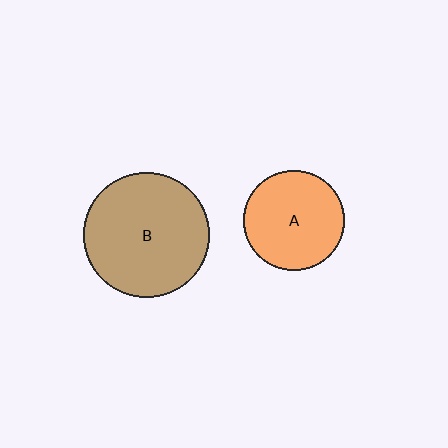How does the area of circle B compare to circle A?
Approximately 1.6 times.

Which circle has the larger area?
Circle B (brown).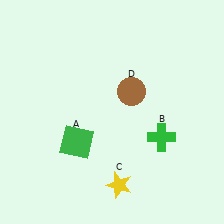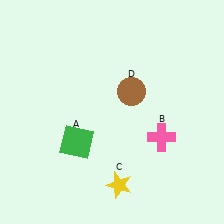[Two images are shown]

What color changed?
The cross (B) changed from green in Image 1 to pink in Image 2.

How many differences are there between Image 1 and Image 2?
There is 1 difference between the two images.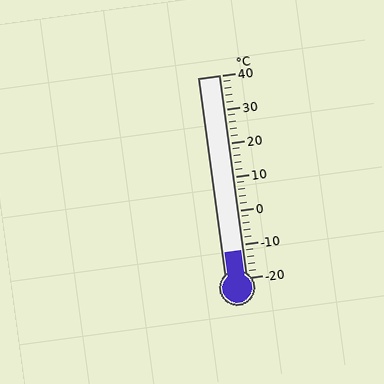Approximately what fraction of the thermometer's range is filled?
The thermometer is filled to approximately 15% of its range.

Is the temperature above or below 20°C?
The temperature is below 20°C.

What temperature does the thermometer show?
The thermometer shows approximately -12°C.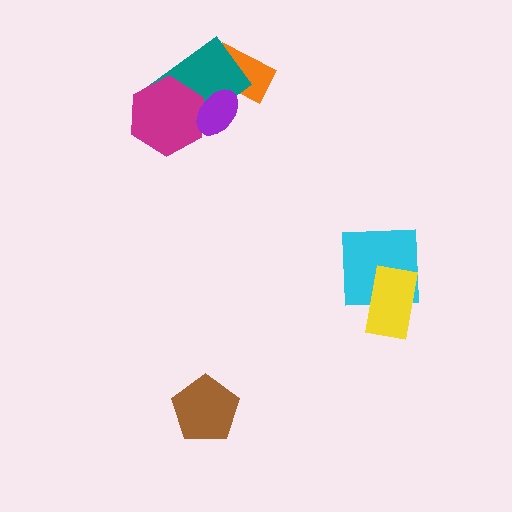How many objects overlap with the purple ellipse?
3 objects overlap with the purple ellipse.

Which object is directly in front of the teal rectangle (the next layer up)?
The magenta hexagon is directly in front of the teal rectangle.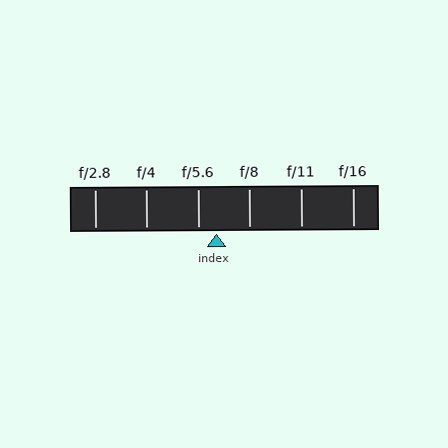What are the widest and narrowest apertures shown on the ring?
The widest aperture shown is f/2.8 and the narrowest is f/16.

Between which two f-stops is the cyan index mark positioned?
The index mark is between f/5.6 and f/8.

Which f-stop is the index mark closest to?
The index mark is closest to f/5.6.